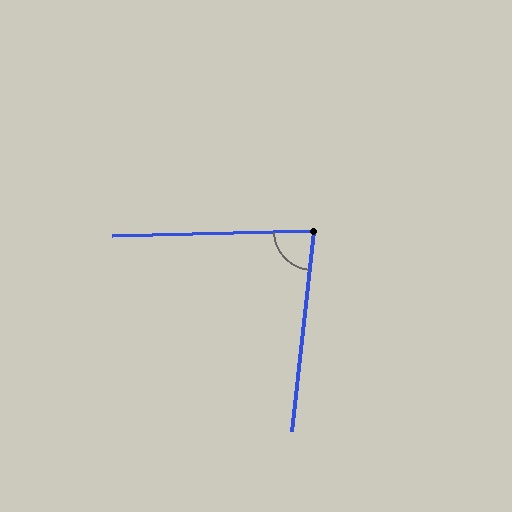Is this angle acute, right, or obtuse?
It is acute.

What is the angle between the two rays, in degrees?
Approximately 82 degrees.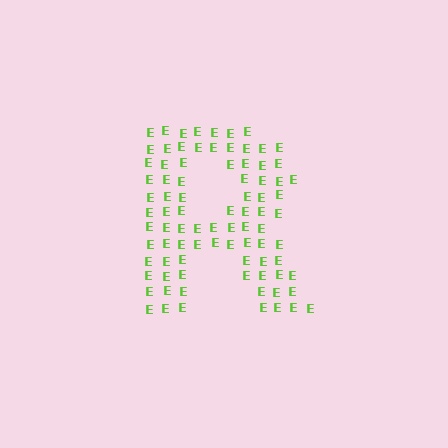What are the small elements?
The small elements are letter E's.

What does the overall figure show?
The overall figure shows the letter R.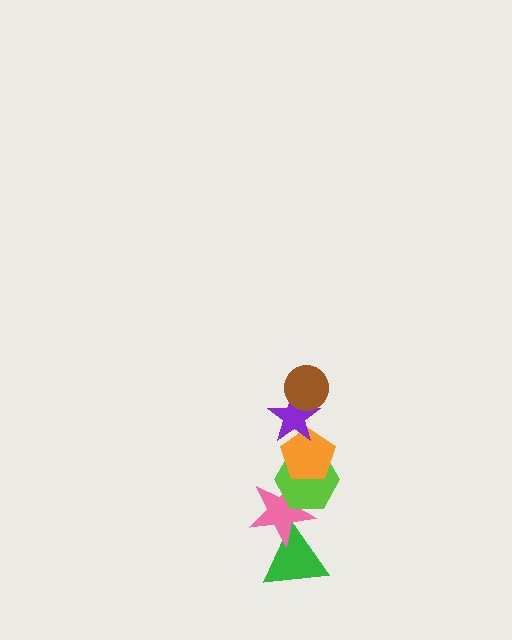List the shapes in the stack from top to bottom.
From top to bottom: the brown circle, the purple star, the orange pentagon, the lime hexagon, the pink star, the green triangle.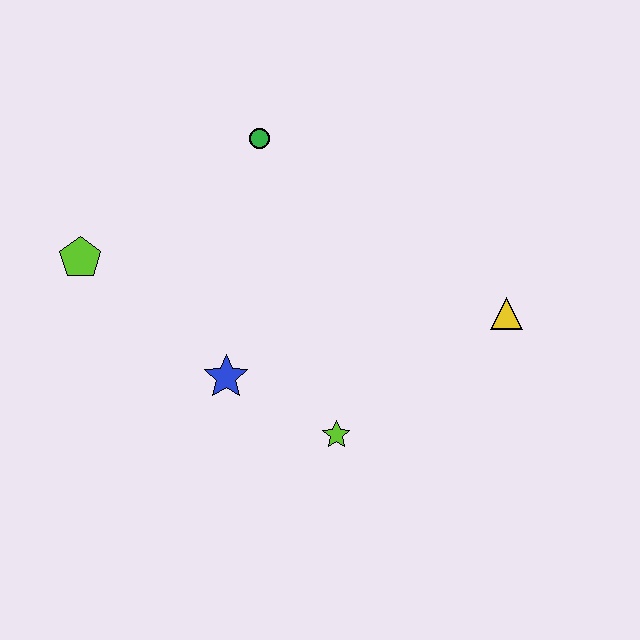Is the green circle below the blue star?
No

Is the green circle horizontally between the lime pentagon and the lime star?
Yes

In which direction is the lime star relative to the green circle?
The lime star is below the green circle.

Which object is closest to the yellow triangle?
The lime star is closest to the yellow triangle.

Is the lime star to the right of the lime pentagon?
Yes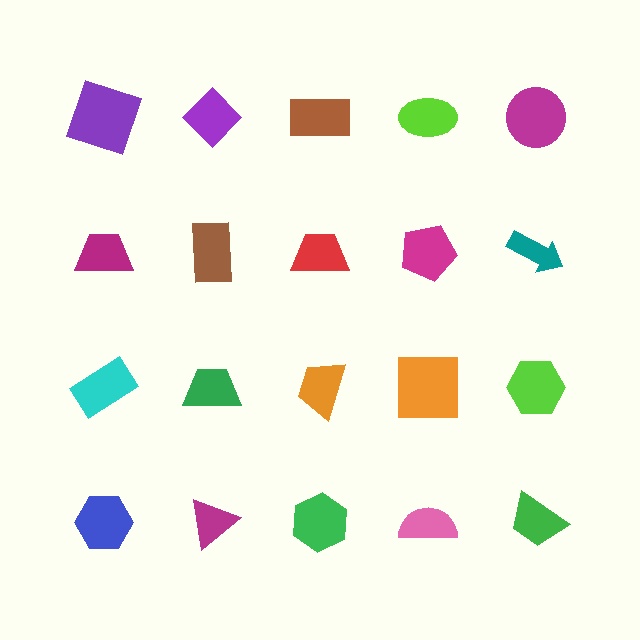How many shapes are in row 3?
5 shapes.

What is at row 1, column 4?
A lime ellipse.